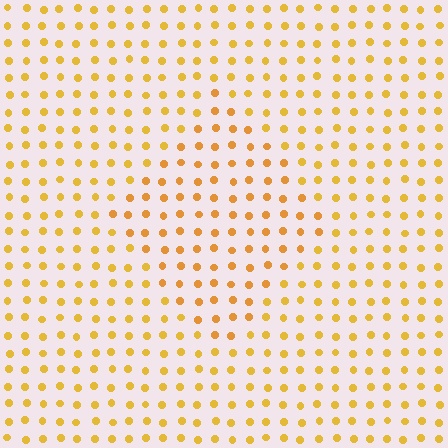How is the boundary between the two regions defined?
The boundary is defined purely by a slight shift in hue (about 14 degrees). Spacing, size, and orientation are identical on both sides.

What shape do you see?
I see a diamond.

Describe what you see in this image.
The image is filled with small yellow elements in a uniform arrangement. A diamond-shaped region is visible where the elements are tinted to a slightly different hue, forming a subtle color boundary.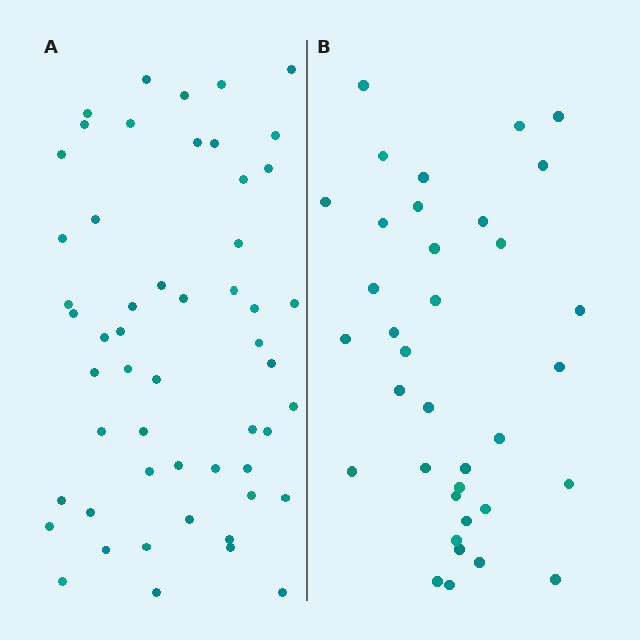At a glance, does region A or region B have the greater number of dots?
Region A (the left region) has more dots.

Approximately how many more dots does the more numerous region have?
Region A has approximately 15 more dots than region B.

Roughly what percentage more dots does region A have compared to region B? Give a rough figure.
About 45% more.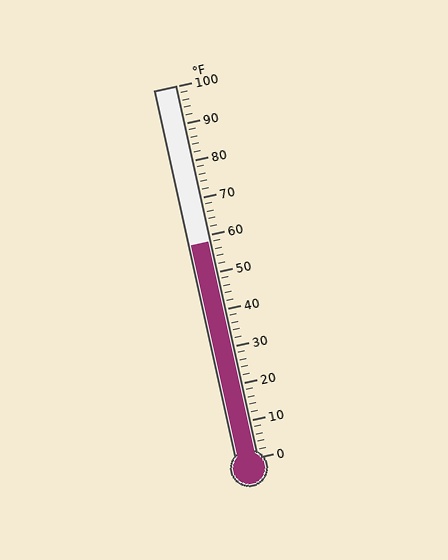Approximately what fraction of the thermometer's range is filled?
The thermometer is filled to approximately 60% of its range.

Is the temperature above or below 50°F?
The temperature is above 50°F.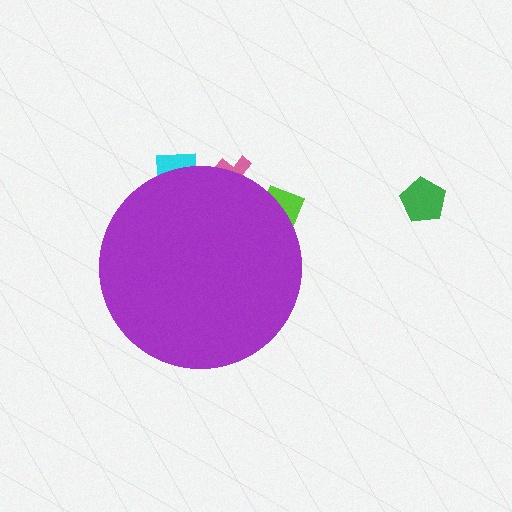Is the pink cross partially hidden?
Yes, the pink cross is partially hidden behind the purple circle.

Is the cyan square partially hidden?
Yes, the cyan square is partially hidden behind the purple circle.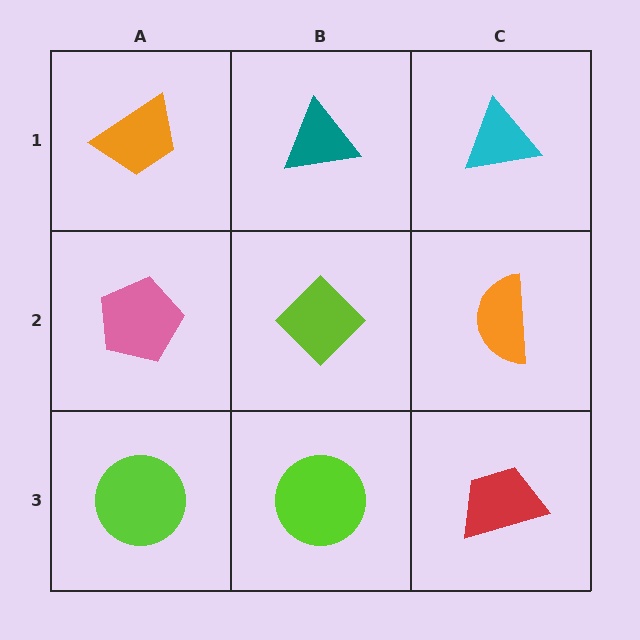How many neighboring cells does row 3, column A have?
2.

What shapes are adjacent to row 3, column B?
A lime diamond (row 2, column B), a lime circle (row 3, column A), a red trapezoid (row 3, column C).